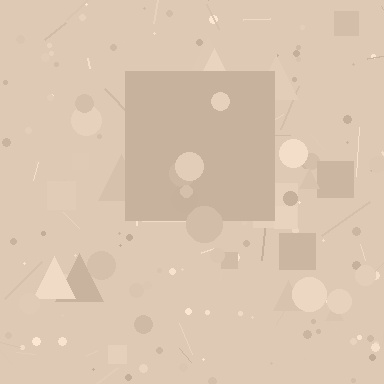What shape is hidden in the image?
A square is hidden in the image.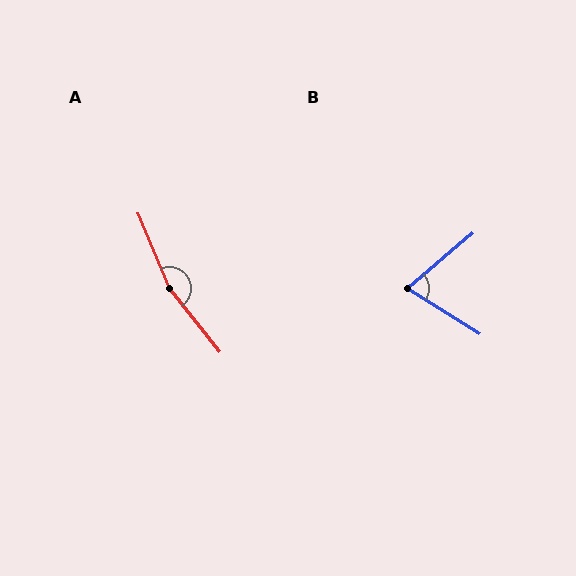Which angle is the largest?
A, at approximately 165 degrees.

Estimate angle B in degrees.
Approximately 72 degrees.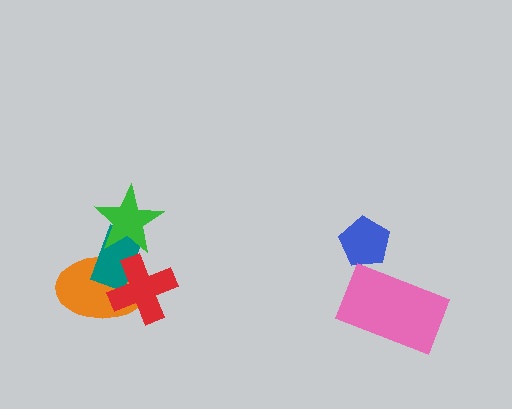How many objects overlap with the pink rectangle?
0 objects overlap with the pink rectangle.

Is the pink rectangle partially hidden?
No, no other shape covers it.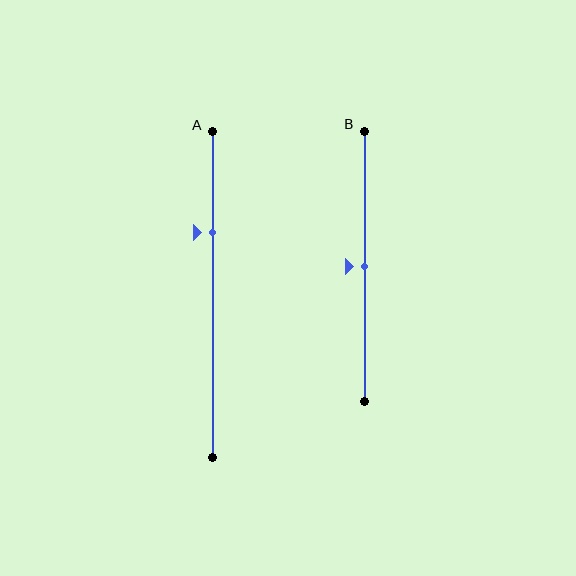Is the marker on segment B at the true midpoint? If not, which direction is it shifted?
Yes, the marker on segment B is at the true midpoint.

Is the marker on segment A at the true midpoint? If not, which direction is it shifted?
No, the marker on segment A is shifted upward by about 19% of the segment length.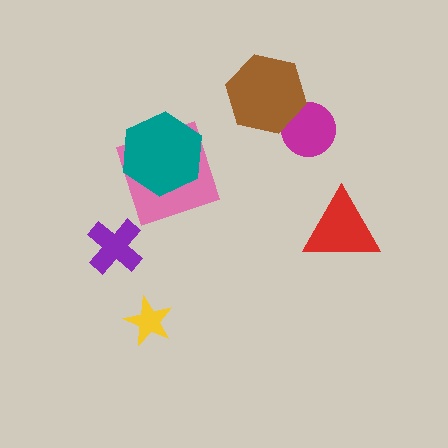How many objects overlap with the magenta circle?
1 object overlaps with the magenta circle.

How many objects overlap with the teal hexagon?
1 object overlaps with the teal hexagon.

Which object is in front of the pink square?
The teal hexagon is in front of the pink square.